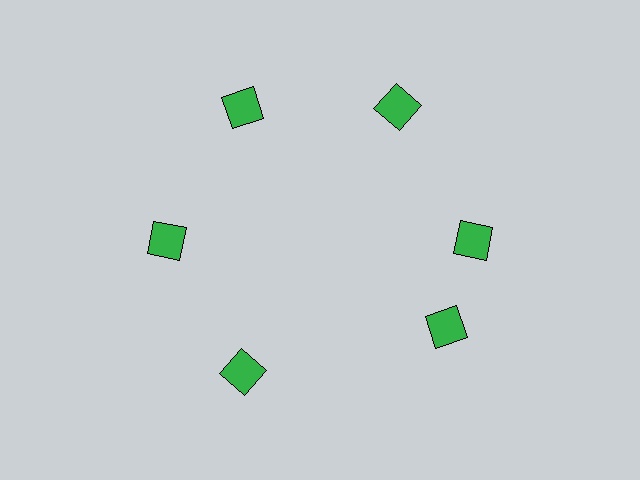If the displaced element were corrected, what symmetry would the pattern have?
It would have 6-fold rotational symmetry — the pattern would map onto itself every 60 degrees.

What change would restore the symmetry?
The symmetry would be restored by rotating it back into even spacing with its neighbors so that all 6 diamonds sit at equal angles and equal distance from the center.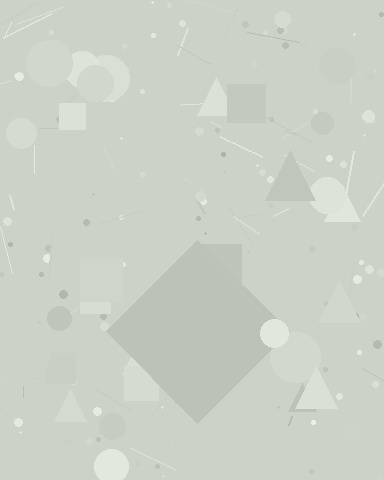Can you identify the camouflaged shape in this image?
The camouflaged shape is a diamond.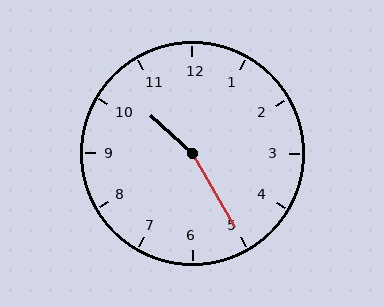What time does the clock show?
10:25.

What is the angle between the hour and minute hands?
Approximately 162 degrees.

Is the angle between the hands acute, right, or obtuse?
It is obtuse.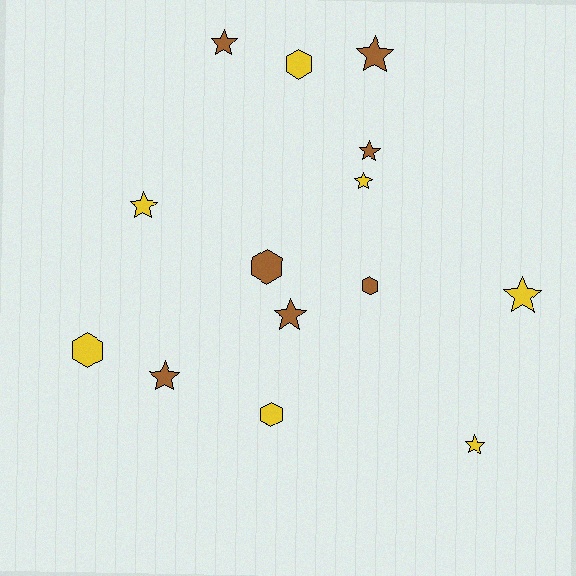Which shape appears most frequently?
Star, with 9 objects.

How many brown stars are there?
There are 5 brown stars.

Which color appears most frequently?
Brown, with 7 objects.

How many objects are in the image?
There are 14 objects.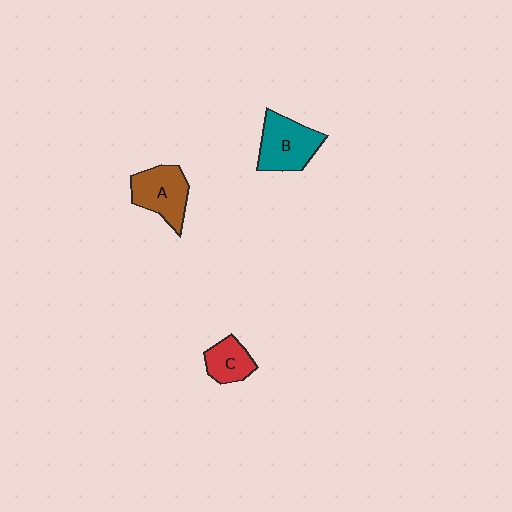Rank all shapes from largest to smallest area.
From largest to smallest: B (teal), A (brown), C (red).